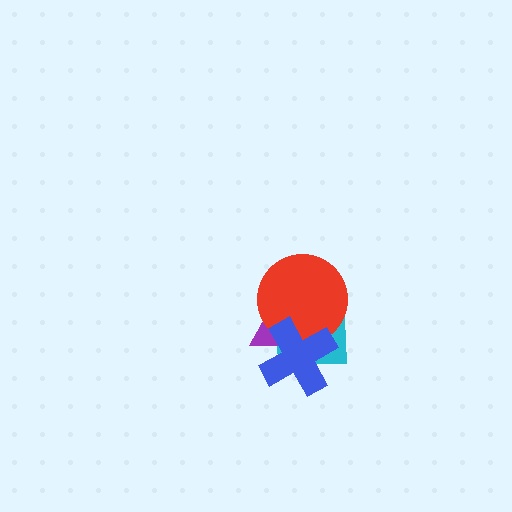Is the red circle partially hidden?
Yes, it is partially covered by another shape.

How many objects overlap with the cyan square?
3 objects overlap with the cyan square.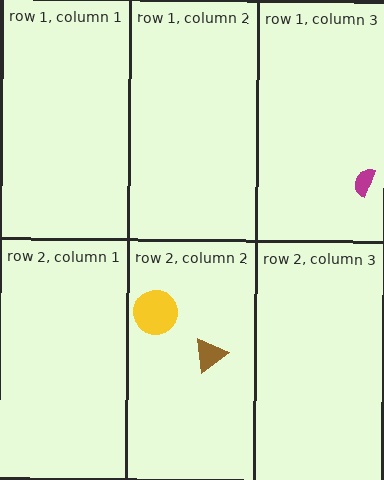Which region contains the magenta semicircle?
The row 1, column 3 region.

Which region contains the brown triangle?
The row 2, column 2 region.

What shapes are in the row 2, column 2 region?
The brown triangle, the yellow circle.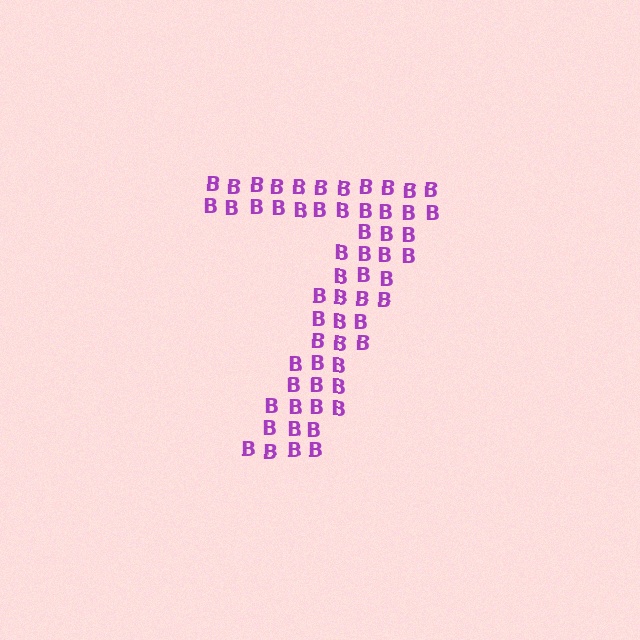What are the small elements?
The small elements are letter B's.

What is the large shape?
The large shape is the digit 7.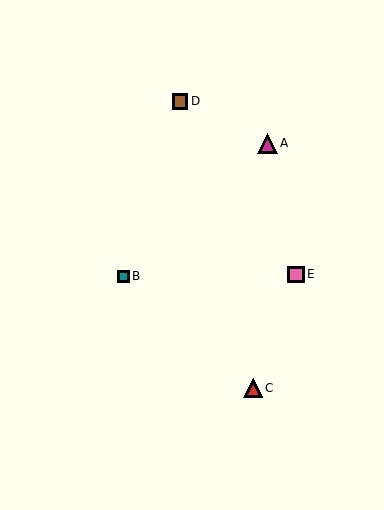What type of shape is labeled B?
Shape B is a teal square.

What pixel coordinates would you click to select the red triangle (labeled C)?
Click at (253, 388) to select the red triangle C.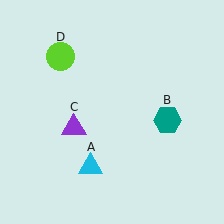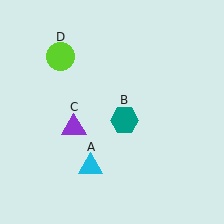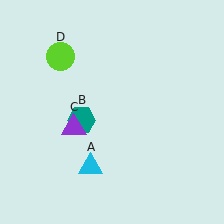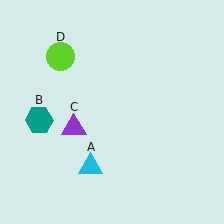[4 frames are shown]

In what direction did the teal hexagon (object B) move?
The teal hexagon (object B) moved left.